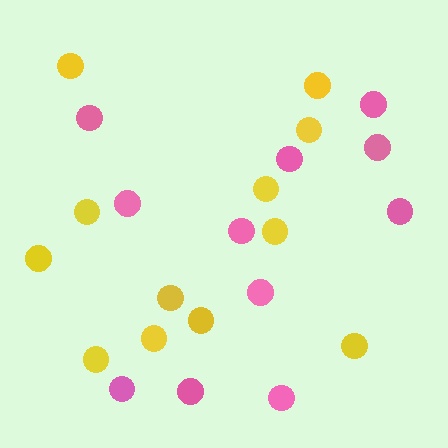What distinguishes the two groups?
There are 2 groups: one group of pink circles (11) and one group of yellow circles (12).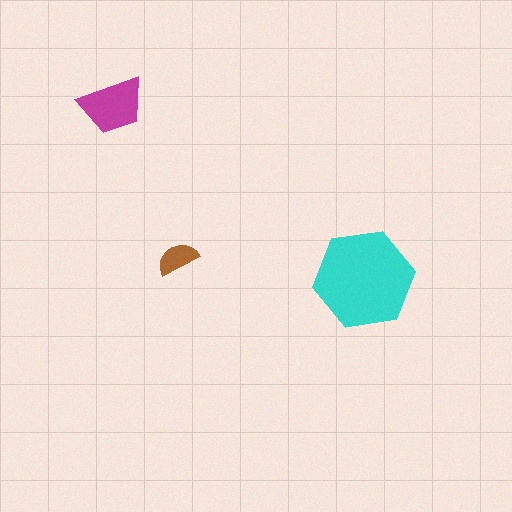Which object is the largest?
The cyan hexagon.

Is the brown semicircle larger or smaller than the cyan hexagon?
Smaller.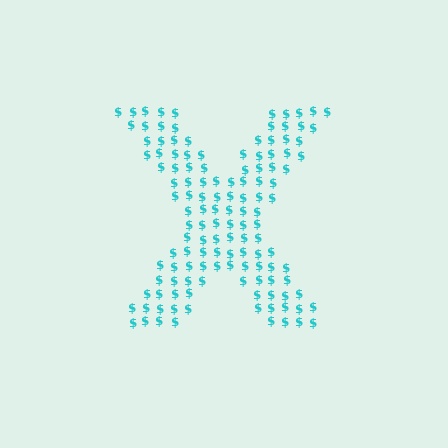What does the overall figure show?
The overall figure shows the letter X.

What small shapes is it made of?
It is made of small dollar signs.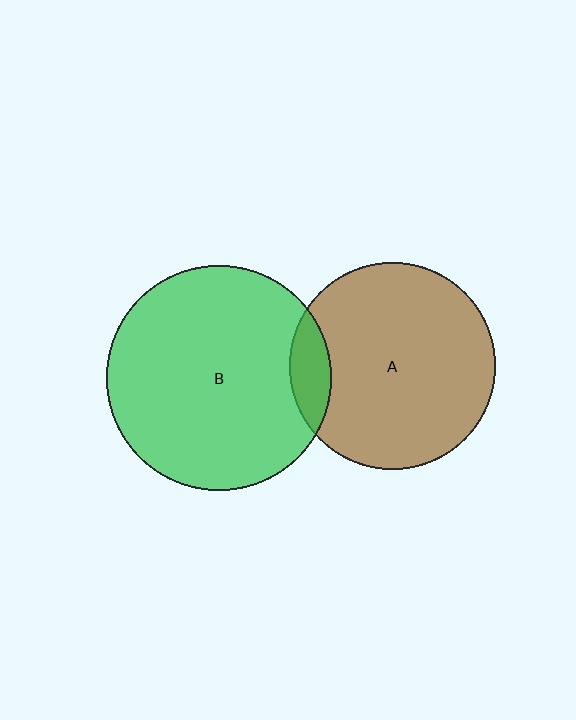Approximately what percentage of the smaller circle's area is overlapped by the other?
Approximately 10%.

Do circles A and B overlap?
Yes.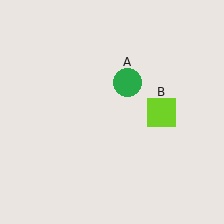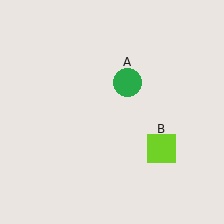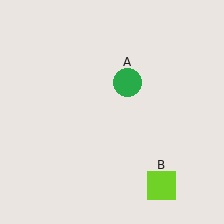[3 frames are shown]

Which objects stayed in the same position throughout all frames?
Green circle (object A) remained stationary.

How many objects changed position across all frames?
1 object changed position: lime square (object B).